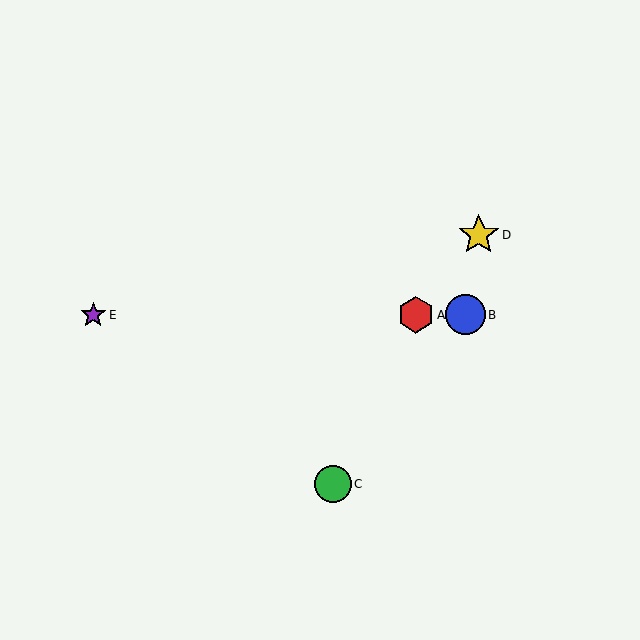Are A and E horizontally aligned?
Yes, both are at y≈315.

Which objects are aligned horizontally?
Objects A, B, E are aligned horizontally.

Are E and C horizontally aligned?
No, E is at y≈315 and C is at y≈484.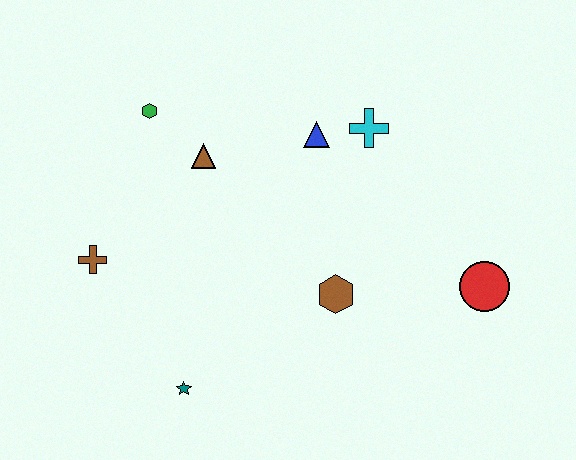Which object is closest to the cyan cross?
The blue triangle is closest to the cyan cross.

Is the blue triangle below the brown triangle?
No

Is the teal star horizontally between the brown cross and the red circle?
Yes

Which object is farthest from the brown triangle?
The red circle is farthest from the brown triangle.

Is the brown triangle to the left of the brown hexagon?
Yes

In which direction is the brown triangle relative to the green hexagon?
The brown triangle is to the right of the green hexagon.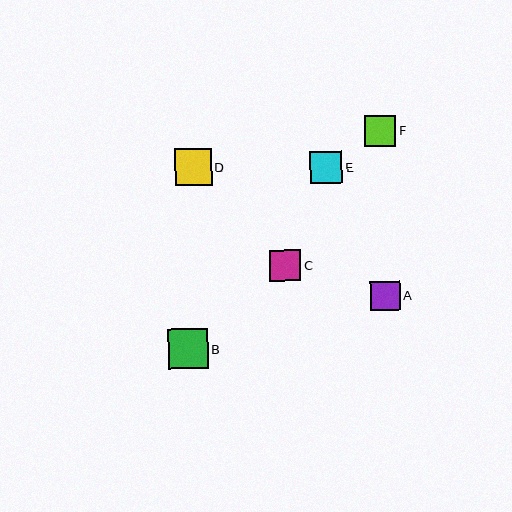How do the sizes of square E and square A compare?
Square E and square A are approximately the same size.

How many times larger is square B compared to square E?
Square B is approximately 1.2 times the size of square E.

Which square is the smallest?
Square A is the smallest with a size of approximately 30 pixels.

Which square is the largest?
Square B is the largest with a size of approximately 40 pixels.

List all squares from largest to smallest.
From largest to smallest: B, D, E, C, F, A.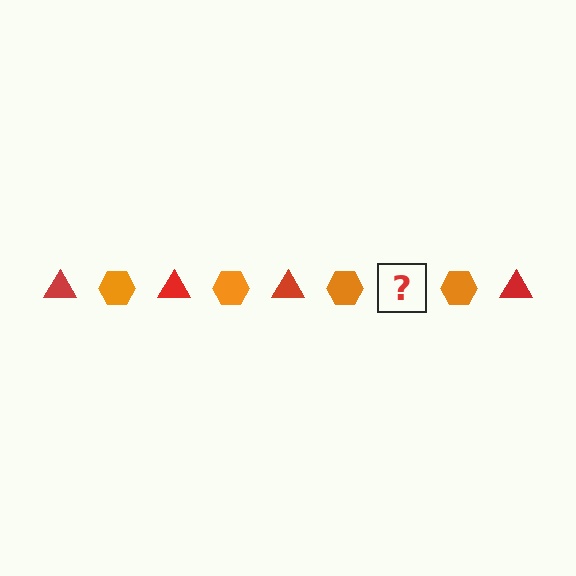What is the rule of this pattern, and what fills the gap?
The rule is that the pattern alternates between red triangle and orange hexagon. The gap should be filled with a red triangle.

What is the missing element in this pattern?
The missing element is a red triangle.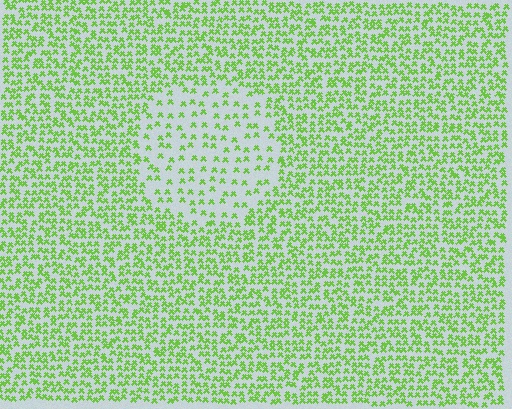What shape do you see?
I see a circle.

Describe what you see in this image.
The image contains small lime elements arranged at two different densities. A circle-shaped region is visible where the elements are less densely packed than the surrounding area.